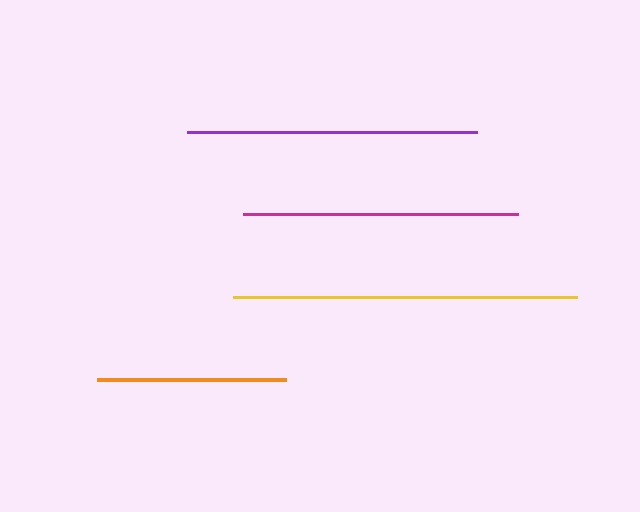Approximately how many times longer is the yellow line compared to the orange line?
The yellow line is approximately 1.8 times the length of the orange line.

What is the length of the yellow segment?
The yellow segment is approximately 344 pixels long.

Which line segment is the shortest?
The orange line is the shortest at approximately 189 pixels.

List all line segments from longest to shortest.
From longest to shortest: yellow, purple, magenta, orange.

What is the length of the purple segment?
The purple segment is approximately 290 pixels long.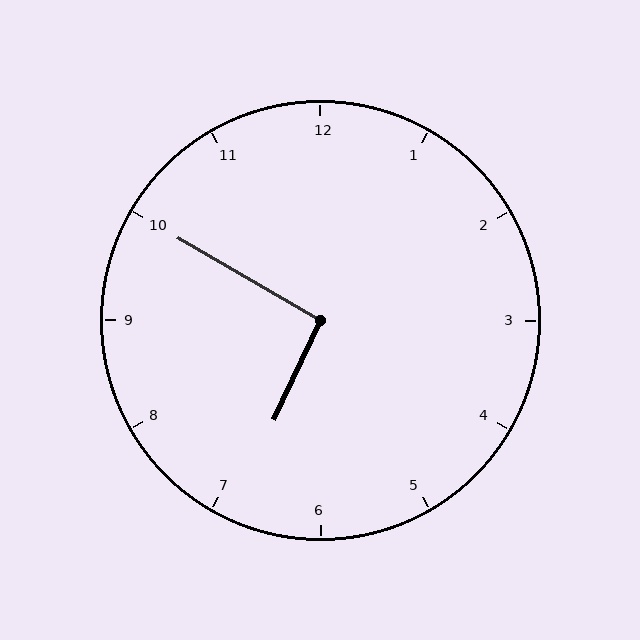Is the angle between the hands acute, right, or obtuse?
It is right.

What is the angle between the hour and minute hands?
Approximately 95 degrees.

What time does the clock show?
6:50.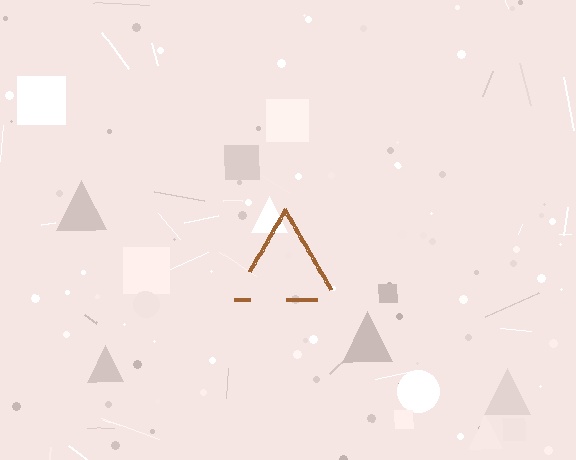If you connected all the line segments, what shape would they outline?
They would outline a triangle.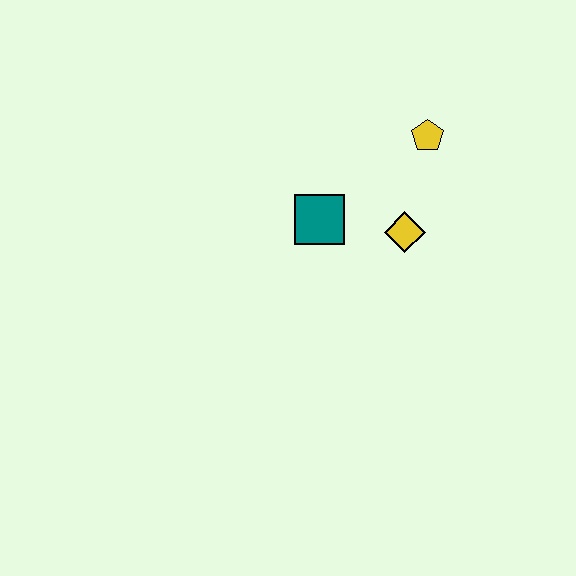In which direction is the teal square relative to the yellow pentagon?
The teal square is to the left of the yellow pentagon.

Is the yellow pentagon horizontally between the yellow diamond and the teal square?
No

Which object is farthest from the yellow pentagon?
The teal square is farthest from the yellow pentagon.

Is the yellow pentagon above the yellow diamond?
Yes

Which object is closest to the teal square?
The yellow diamond is closest to the teal square.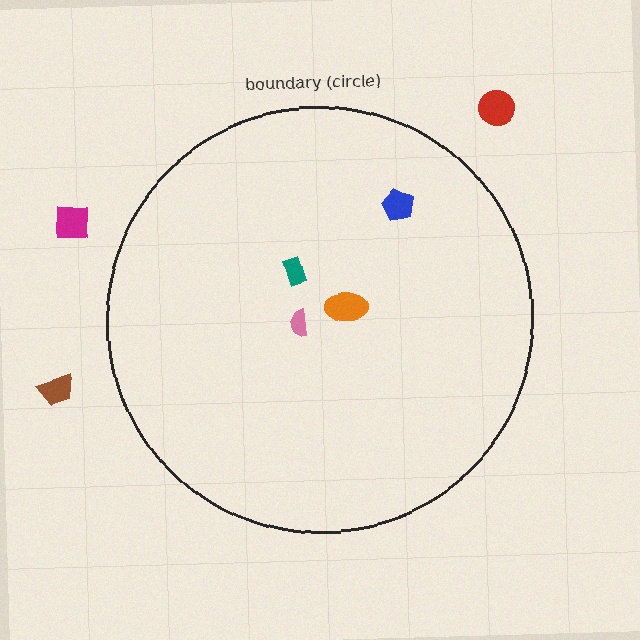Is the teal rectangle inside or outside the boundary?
Inside.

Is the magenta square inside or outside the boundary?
Outside.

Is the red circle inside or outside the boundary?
Outside.